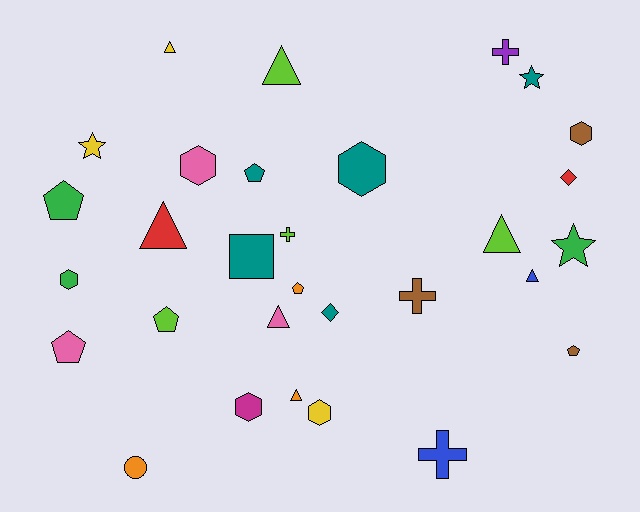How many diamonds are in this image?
There are 2 diamonds.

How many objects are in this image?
There are 30 objects.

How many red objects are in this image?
There are 2 red objects.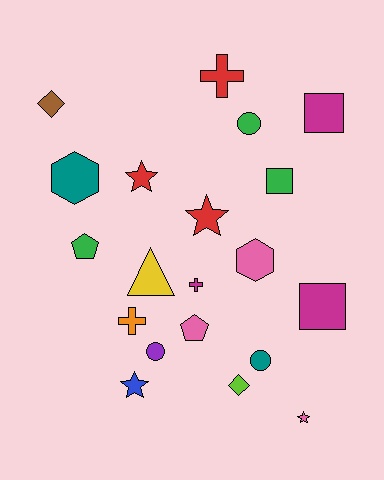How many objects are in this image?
There are 20 objects.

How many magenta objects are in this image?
There are 3 magenta objects.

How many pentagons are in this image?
There are 2 pentagons.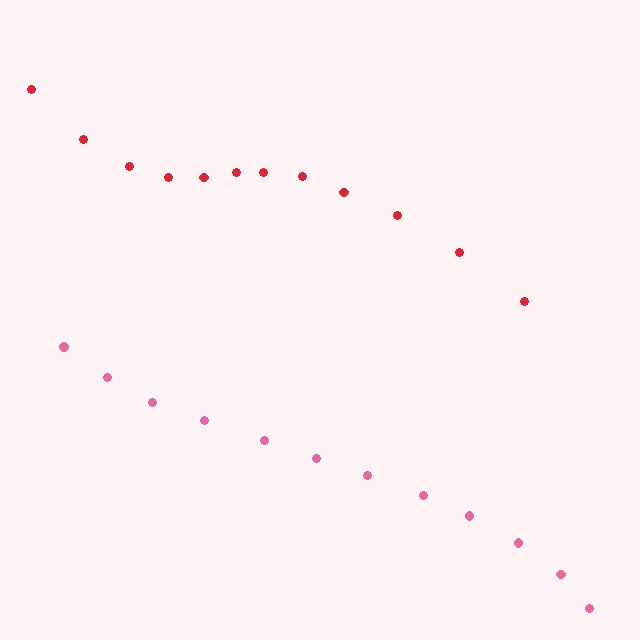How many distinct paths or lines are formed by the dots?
There are 2 distinct paths.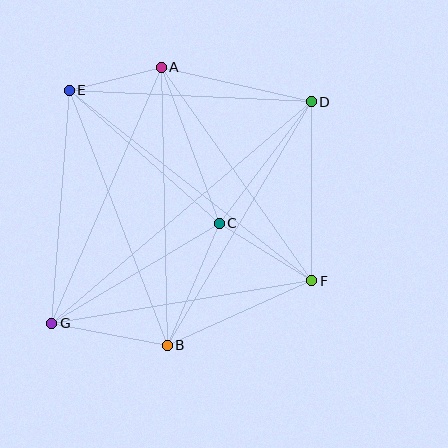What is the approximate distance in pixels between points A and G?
The distance between A and G is approximately 279 pixels.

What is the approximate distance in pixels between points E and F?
The distance between E and F is approximately 308 pixels.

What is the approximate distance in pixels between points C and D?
The distance between C and D is approximately 152 pixels.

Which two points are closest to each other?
Points A and E are closest to each other.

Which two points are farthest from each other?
Points D and G are farthest from each other.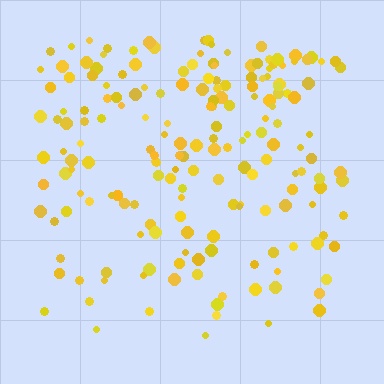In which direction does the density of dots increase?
From bottom to top, with the top side densest.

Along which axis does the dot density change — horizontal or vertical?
Vertical.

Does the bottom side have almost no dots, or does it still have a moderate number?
Still a moderate number, just noticeably fewer than the top.